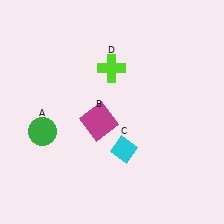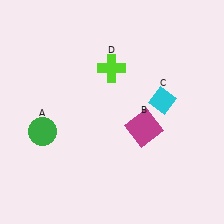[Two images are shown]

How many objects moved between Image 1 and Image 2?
2 objects moved between the two images.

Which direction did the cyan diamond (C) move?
The cyan diamond (C) moved up.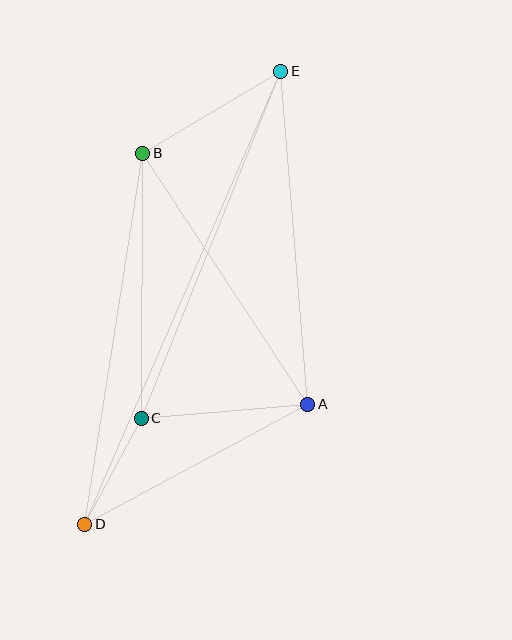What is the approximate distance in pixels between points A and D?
The distance between A and D is approximately 253 pixels.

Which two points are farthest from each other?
Points D and E are farthest from each other.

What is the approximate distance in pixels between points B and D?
The distance between B and D is approximately 375 pixels.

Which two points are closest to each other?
Points C and D are closest to each other.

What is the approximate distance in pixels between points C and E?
The distance between C and E is approximately 374 pixels.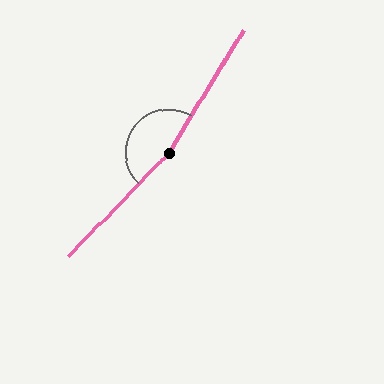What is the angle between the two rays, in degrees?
Approximately 167 degrees.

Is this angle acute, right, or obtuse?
It is obtuse.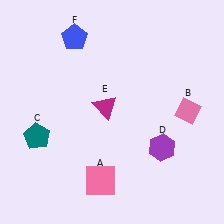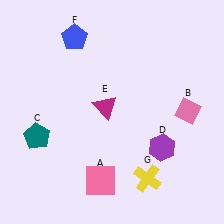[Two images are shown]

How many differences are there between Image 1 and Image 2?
There is 1 difference between the two images.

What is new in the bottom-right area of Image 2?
A yellow cross (G) was added in the bottom-right area of Image 2.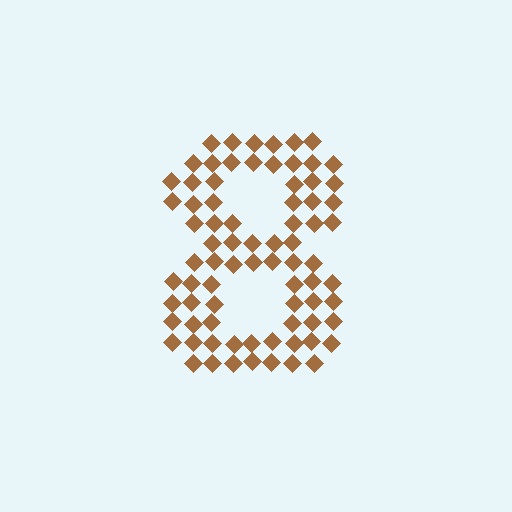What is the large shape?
The large shape is the digit 8.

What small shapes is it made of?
It is made of small diamonds.